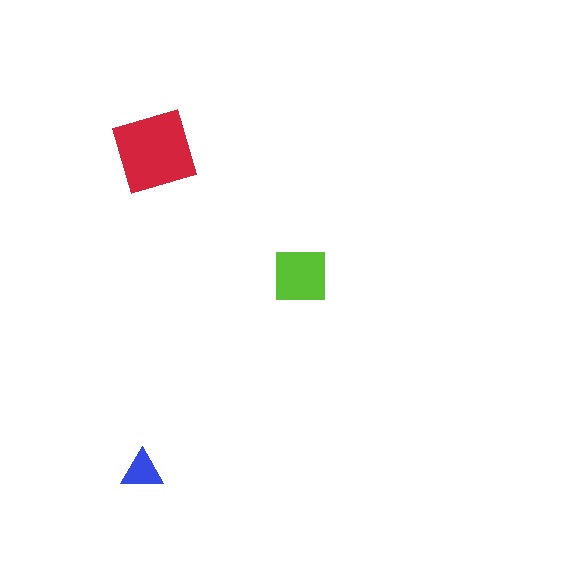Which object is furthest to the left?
The blue triangle is leftmost.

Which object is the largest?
The red diamond.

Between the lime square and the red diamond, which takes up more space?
The red diamond.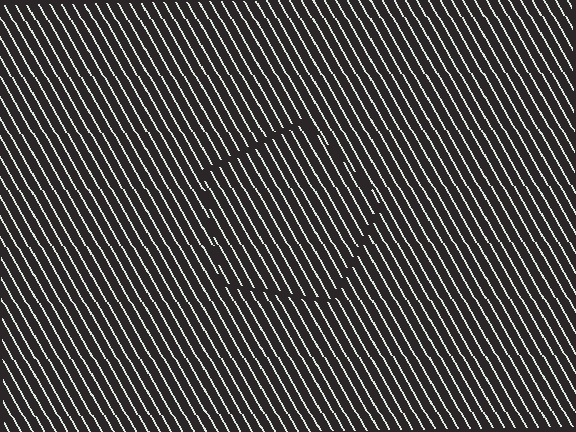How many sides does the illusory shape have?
5 sides — the line-ends trace a pentagon.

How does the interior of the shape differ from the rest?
The interior of the shape contains the same grating, shifted by half a period — the contour is defined by the phase discontinuity where line-ends from the inner and outer gratings abut.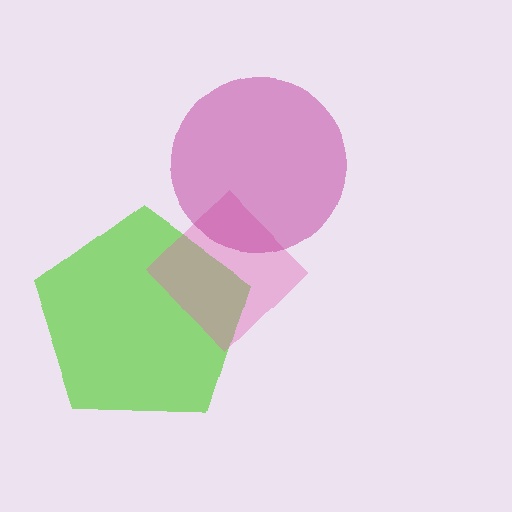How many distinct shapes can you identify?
There are 3 distinct shapes: a lime pentagon, a pink diamond, a magenta circle.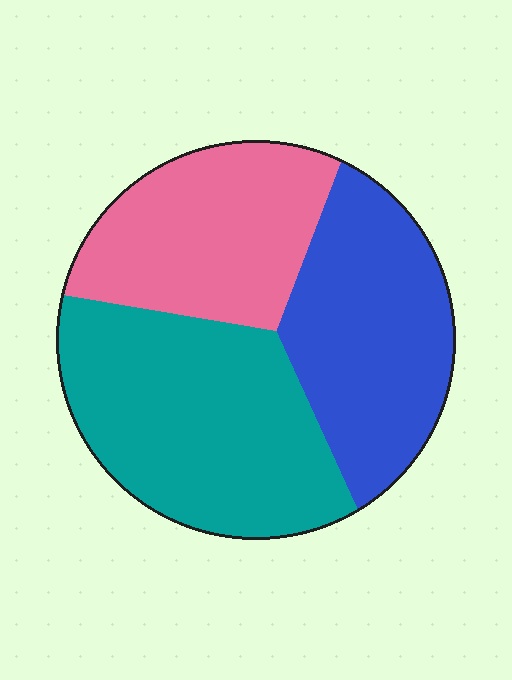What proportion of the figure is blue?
Blue covers around 30% of the figure.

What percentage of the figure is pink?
Pink takes up between a quarter and a half of the figure.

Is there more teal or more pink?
Teal.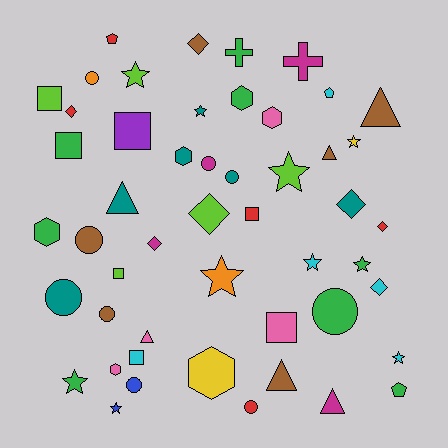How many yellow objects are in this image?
There are 2 yellow objects.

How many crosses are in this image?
There are 2 crosses.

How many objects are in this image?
There are 50 objects.